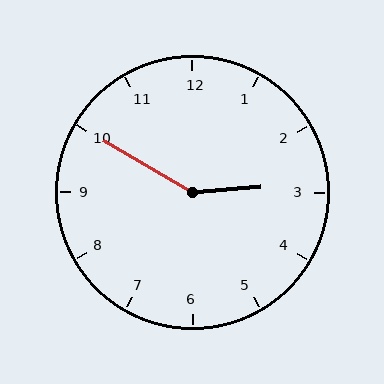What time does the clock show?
2:50.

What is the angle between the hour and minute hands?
Approximately 145 degrees.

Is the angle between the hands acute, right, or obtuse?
It is obtuse.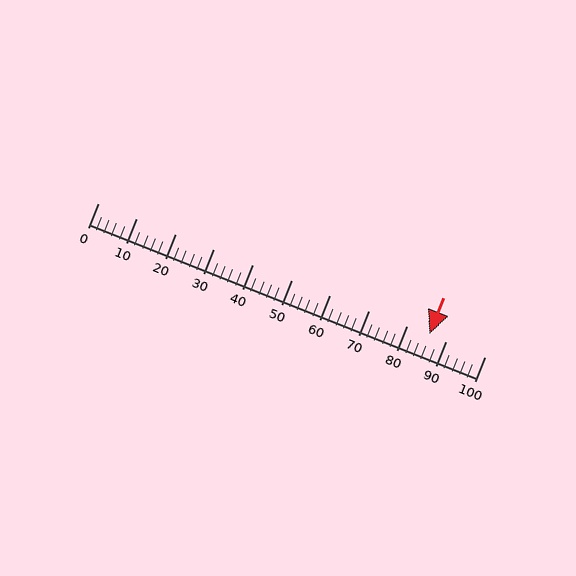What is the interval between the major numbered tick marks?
The major tick marks are spaced 10 units apart.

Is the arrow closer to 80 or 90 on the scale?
The arrow is closer to 90.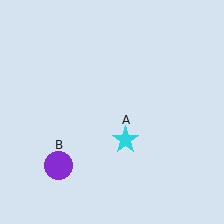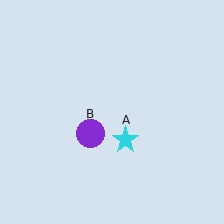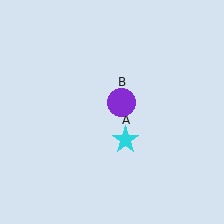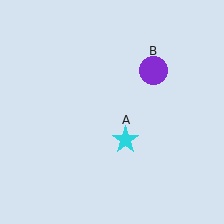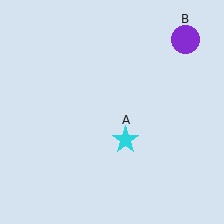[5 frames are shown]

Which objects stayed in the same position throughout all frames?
Cyan star (object A) remained stationary.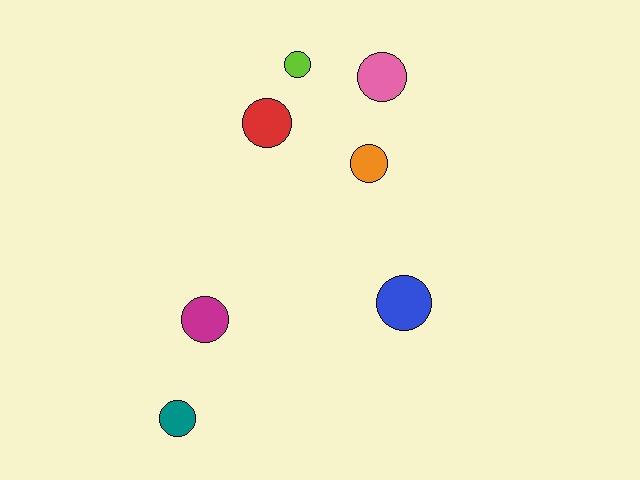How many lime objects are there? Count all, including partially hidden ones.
There is 1 lime object.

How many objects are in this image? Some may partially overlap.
There are 7 objects.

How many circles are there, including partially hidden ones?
There are 7 circles.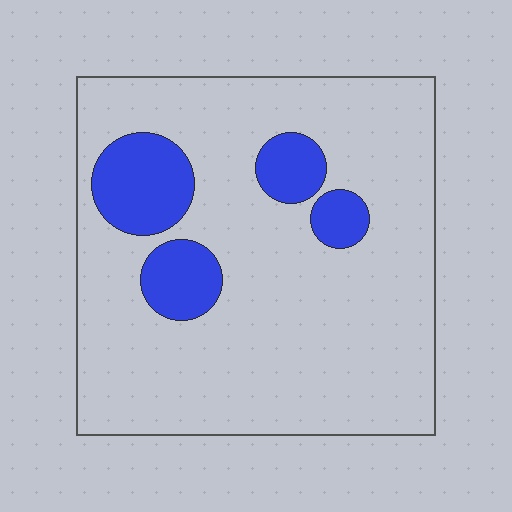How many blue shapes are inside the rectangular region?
4.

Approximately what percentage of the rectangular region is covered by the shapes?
Approximately 15%.